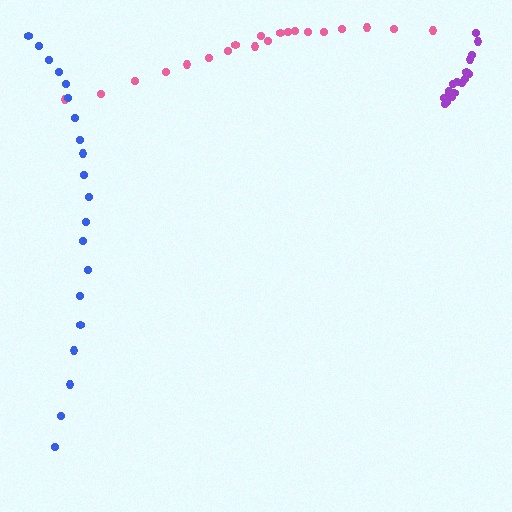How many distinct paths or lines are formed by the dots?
There are 3 distinct paths.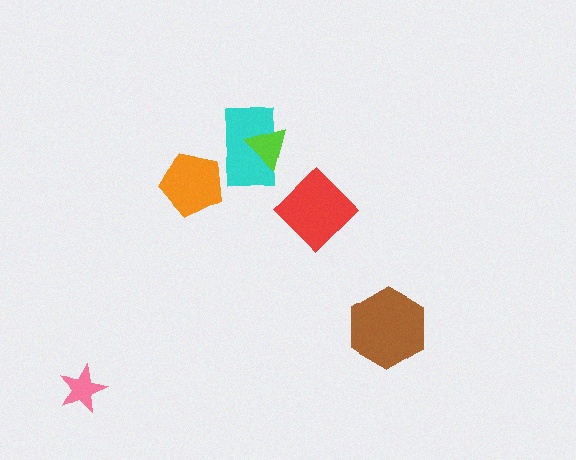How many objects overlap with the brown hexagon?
0 objects overlap with the brown hexagon.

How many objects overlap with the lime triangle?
1 object overlaps with the lime triangle.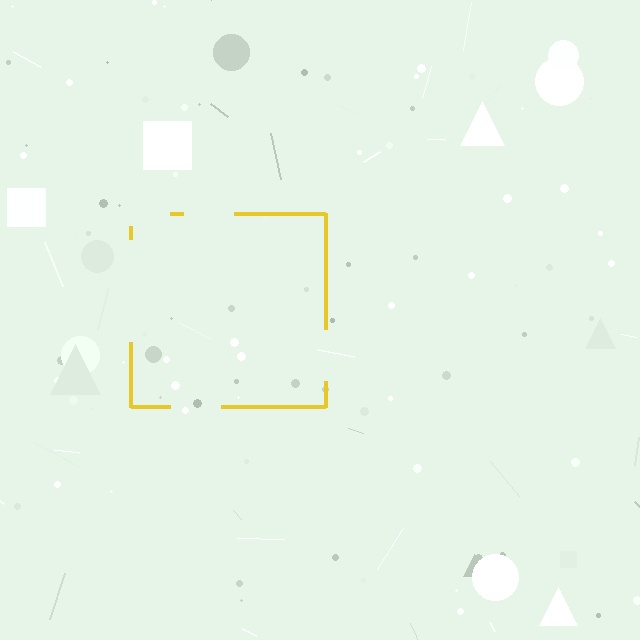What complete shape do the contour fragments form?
The contour fragments form a square.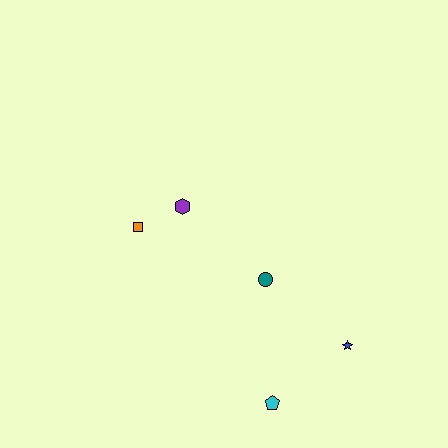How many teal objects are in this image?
There is 1 teal object.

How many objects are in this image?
There are 5 objects.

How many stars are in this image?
There is 1 star.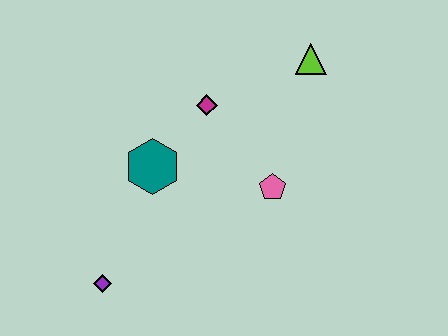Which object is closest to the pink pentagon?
The magenta diamond is closest to the pink pentagon.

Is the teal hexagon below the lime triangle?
Yes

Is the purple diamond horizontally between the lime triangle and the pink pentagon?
No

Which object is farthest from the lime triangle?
The purple diamond is farthest from the lime triangle.